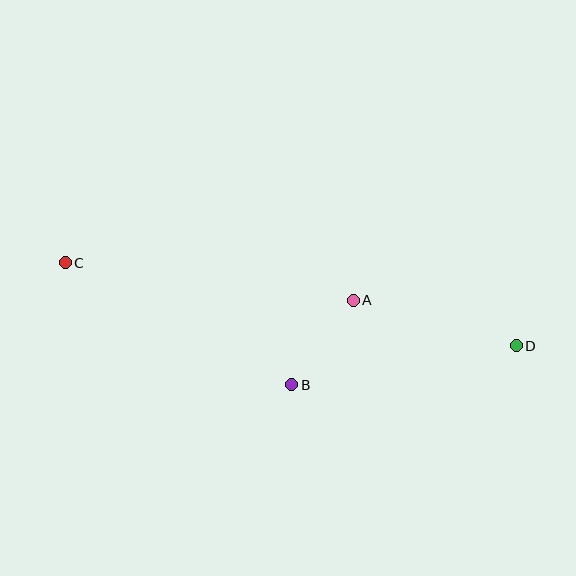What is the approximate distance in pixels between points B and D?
The distance between B and D is approximately 228 pixels.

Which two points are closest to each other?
Points A and B are closest to each other.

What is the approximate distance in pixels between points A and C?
The distance between A and C is approximately 291 pixels.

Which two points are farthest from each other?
Points C and D are farthest from each other.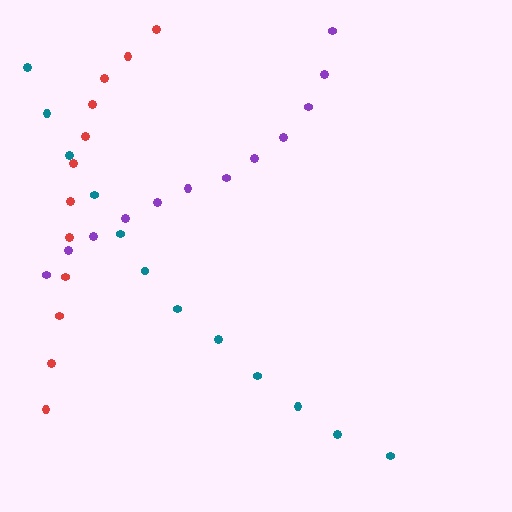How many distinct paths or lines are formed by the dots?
There are 3 distinct paths.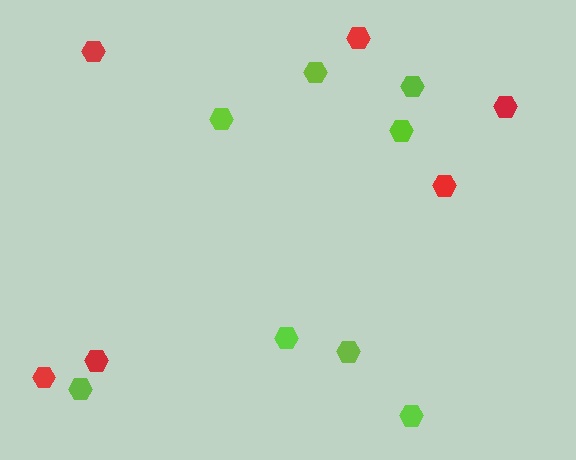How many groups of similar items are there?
There are 2 groups: one group of red hexagons (6) and one group of lime hexagons (8).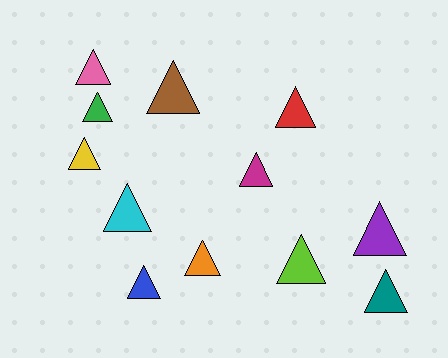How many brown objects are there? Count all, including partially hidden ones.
There is 1 brown object.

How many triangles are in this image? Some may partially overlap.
There are 12 triangles.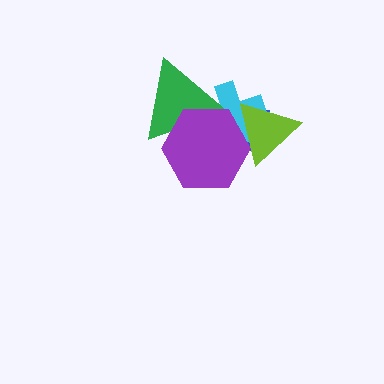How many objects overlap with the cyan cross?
4 objects overlap with the cyan cross.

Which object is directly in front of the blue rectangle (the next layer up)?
The cyan cross is directly in front of the blue rectangle.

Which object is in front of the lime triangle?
The purple hexagon is in front of the lime triangle.